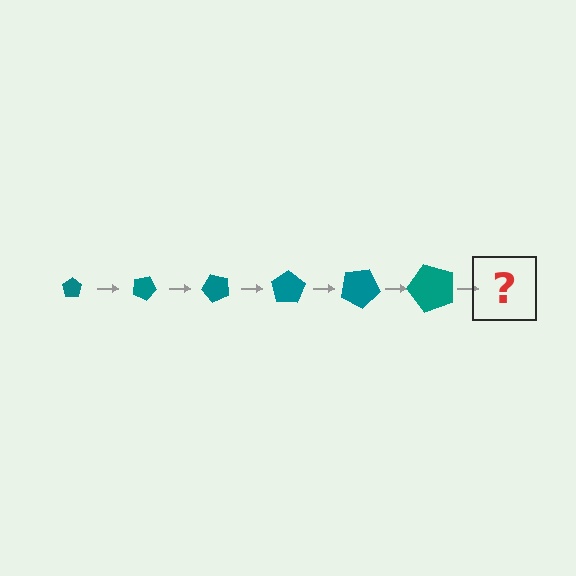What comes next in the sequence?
The next element should be a pentagon, larger than the previous one and rotated 150 degrees from the start.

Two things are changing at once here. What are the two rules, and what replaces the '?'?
The two rules are that the pentagon grows larger each step and it rotates 25 degrees each step. The '?' should be a pentagon, larger than the previous one and rotated 150 degrees from the start.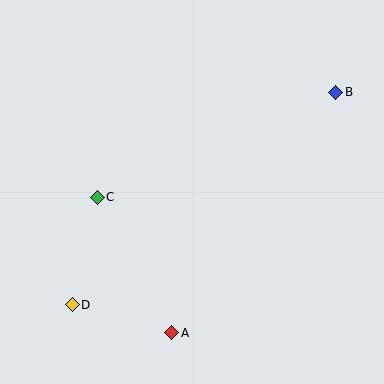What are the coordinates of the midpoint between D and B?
The midpoint between D and B is at (204, 198).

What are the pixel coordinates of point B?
Point B is at (336, 92).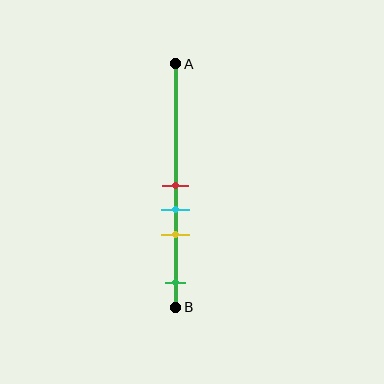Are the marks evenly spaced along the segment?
No, the marks are not evenly spaced.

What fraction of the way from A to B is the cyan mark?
The cyan mark is approximately 60% (0.6) of the way from A to B.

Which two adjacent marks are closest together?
The red and cyan marks are the closest adjacent pair.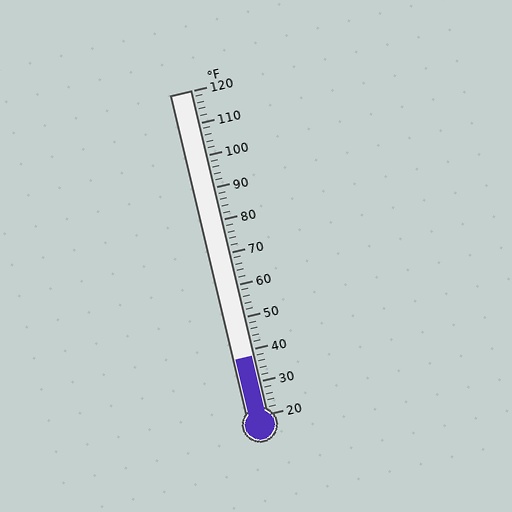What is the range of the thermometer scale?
The thermometer scale ranges from 20°F to 120°F.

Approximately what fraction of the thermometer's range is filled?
The thermometer is filled to approximately 20% of its range.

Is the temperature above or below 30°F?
The temperature is above 30°F.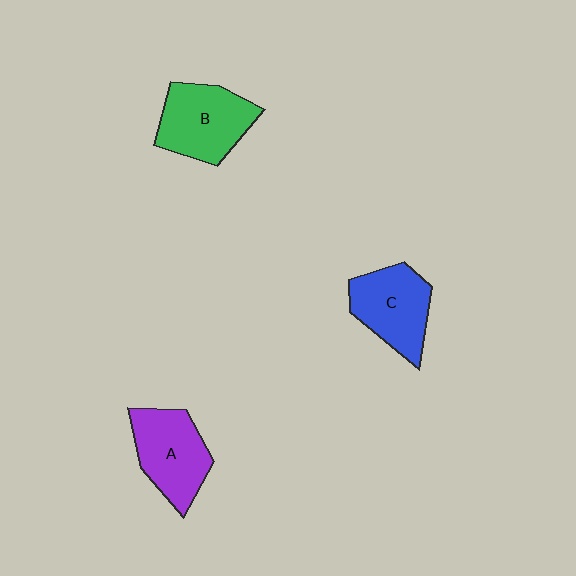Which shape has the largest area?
Shape B (green).